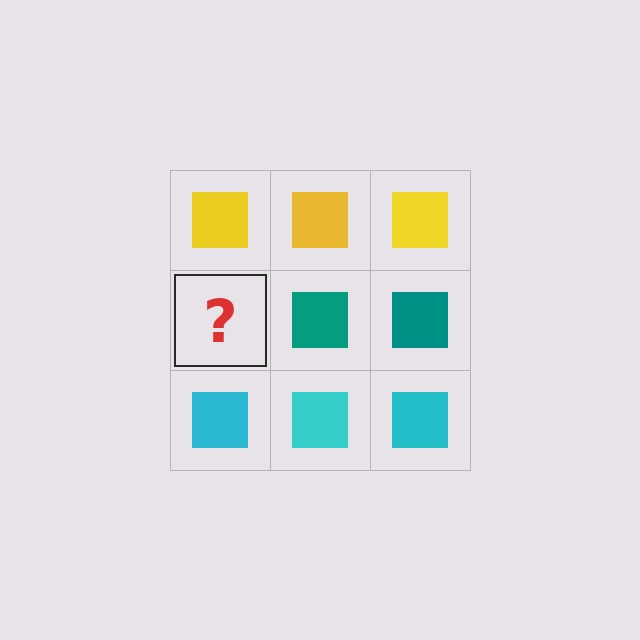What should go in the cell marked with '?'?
The missing cell should contain a teal square.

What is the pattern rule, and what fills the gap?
The rule is that each row has a consistent color. The gap should be filled with a teal square.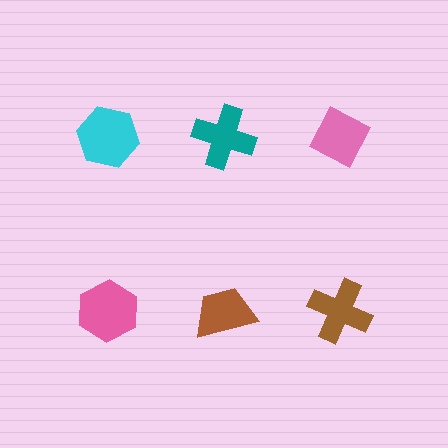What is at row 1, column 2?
A teal cross.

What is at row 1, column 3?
A pink diamond.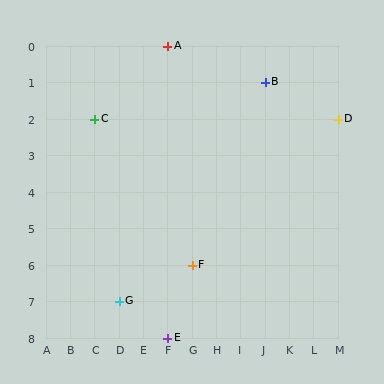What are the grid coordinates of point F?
Point F is at grid coordinates (G, 6).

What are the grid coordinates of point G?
Point G is at grid coordinates (D, 7).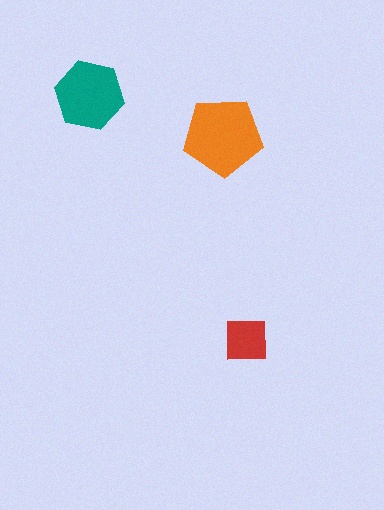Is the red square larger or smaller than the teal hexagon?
Smaller.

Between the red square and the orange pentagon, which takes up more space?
The orange pentagon.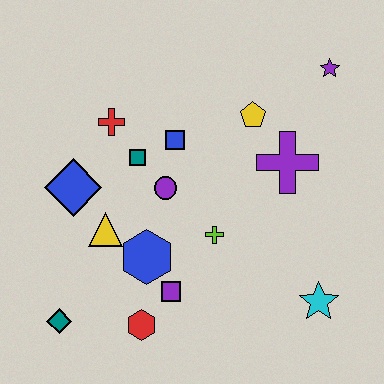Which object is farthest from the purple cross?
The teal diamond is farthest from the purple cross.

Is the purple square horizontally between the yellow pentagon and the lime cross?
No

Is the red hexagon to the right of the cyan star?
No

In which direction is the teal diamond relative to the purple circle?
The teal diamond is below the purple circle.